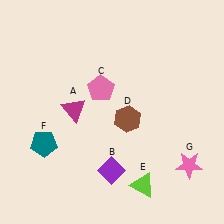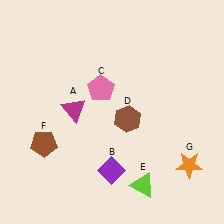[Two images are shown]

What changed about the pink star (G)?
In Image 1, G is pink. In Image 2, it changed to orange.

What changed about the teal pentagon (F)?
In Image 1, F is teal. In Image 2, it changed to brown.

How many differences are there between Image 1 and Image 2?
There are 2 differences between the two images.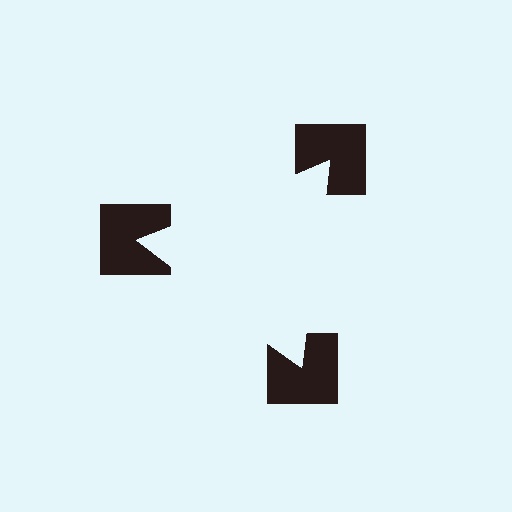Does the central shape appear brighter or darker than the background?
It typically appears slightly brighter than the background, even though no actual brightness change is drawn.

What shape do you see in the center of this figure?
An illusory triangle — its edges are inferred from the aligned wedge cuts in the notched squares, not physically drawn.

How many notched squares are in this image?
There are 3 — one at each vertex of the illusory triangle.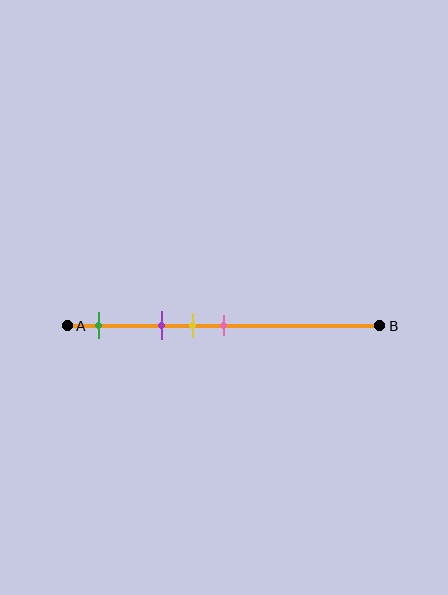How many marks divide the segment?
There are 4 marks dividing the segment.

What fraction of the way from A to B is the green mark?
The green mark is approximately 10% (0.1) of the way from A to B.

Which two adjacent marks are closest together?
The yellow and pink marks are the closest adjacent pair.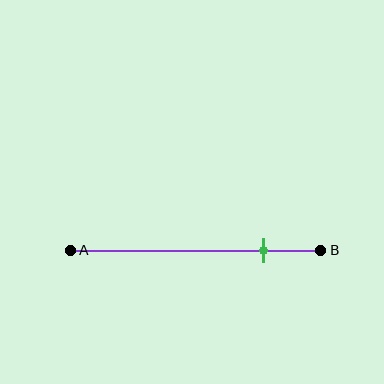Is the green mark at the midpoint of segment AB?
No, the mark is at about 75% from A, not at the 50% midpoint.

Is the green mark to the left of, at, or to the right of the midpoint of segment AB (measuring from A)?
The green mark is to the right of the midpoint of segment AB.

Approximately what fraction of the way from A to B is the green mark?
The green mark is approximately 75% of the way from A to B.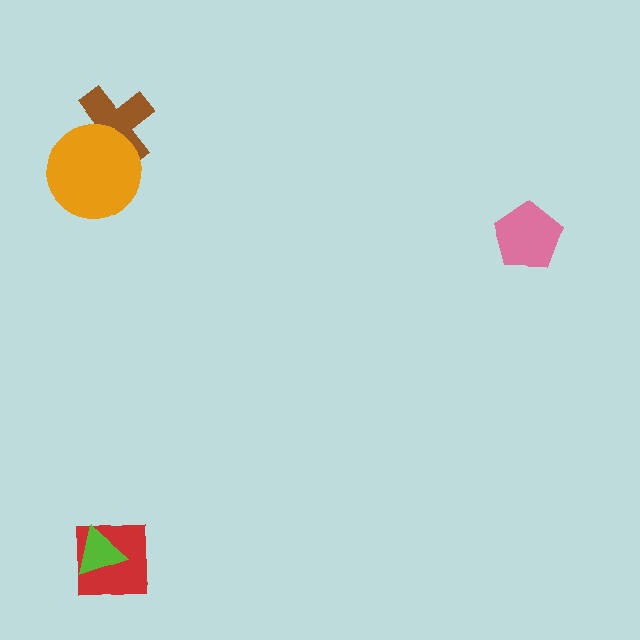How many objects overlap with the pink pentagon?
0 objects overlap with the pink pentagon.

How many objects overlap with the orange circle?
1 object overlaps with the orange circle.